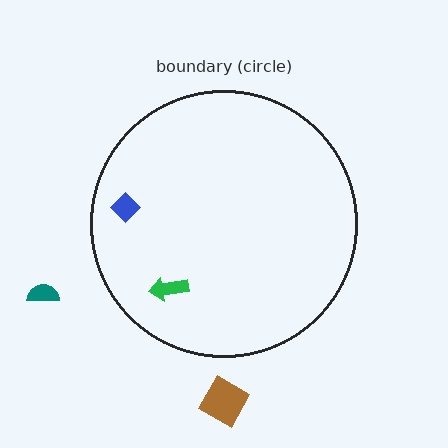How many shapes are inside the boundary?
2 inside, 2 outside.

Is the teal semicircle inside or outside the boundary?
Outside.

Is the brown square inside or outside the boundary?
Outside.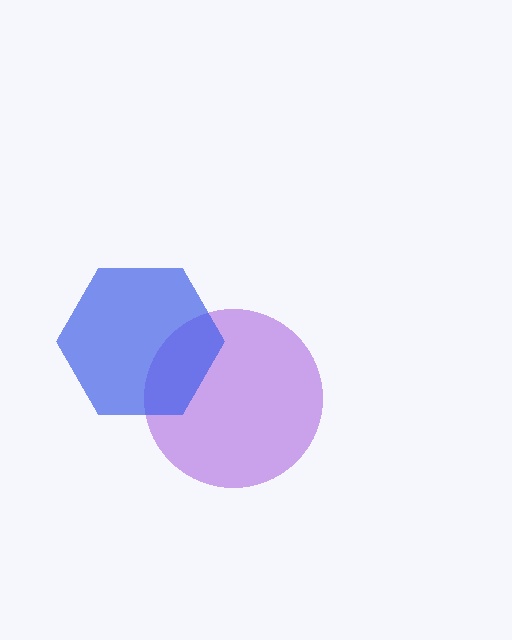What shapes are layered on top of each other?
The layered shapes are: a purple circle, a blue hexagon.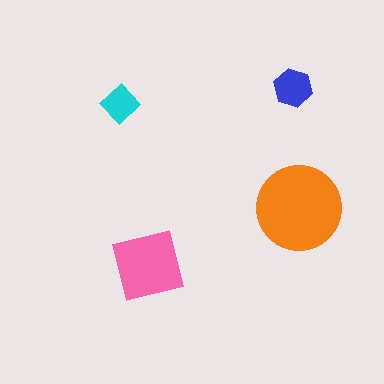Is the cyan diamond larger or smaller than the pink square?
Smaller.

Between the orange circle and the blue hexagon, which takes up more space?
The orange circle.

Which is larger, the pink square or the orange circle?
The orange circle.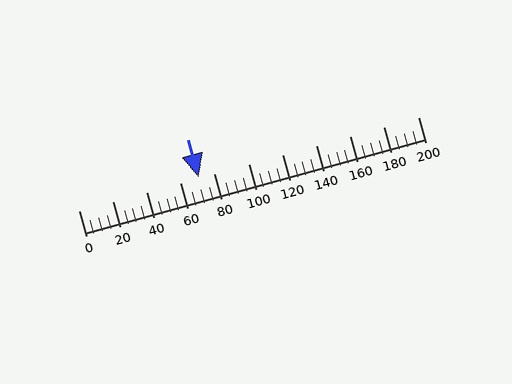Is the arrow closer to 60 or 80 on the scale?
The arrow is closer to 80.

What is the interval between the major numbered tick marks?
The major tick marks are spaced 20 units apart.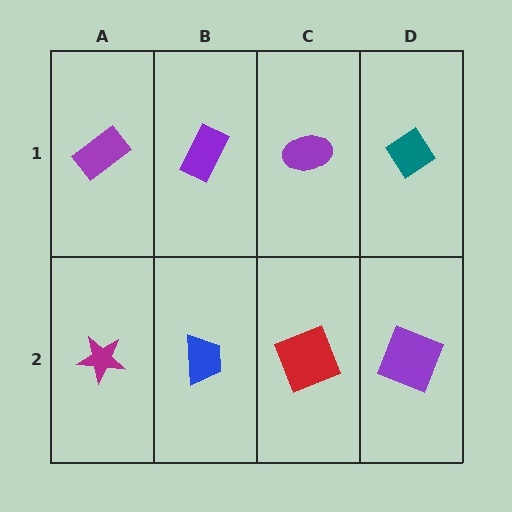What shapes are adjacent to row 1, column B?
A blue trapezoid (row 2, column B), a purple rectangle (row 1, column A), a purple ellipse (row 1, column C).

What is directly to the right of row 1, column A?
A purple rectangle.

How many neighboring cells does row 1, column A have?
2.